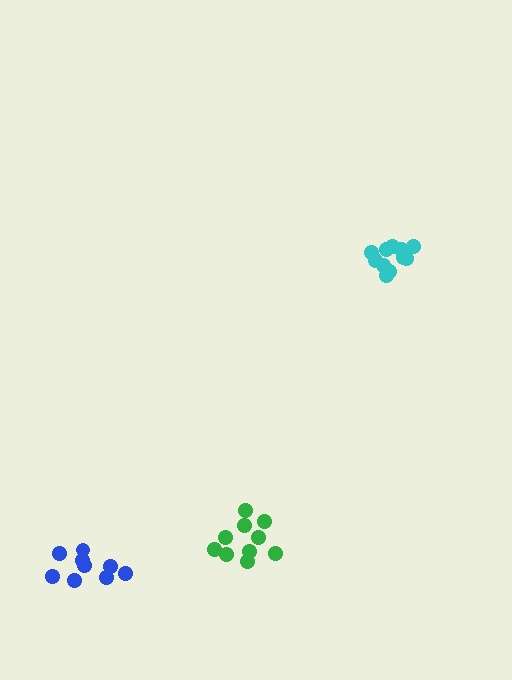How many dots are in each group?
Group 1: 9 dots, Group 2: 11 dots, Group 3: 10 dots (30 total).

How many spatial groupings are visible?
There are 3 spatial groupings.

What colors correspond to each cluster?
The clusters are colored: blue, cyan, green.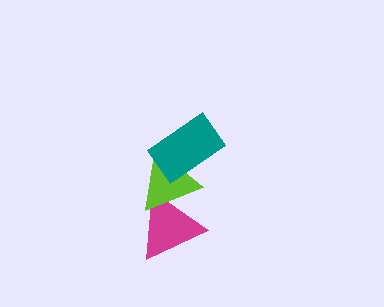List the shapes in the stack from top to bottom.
From top to bottom: the teal rectangle, the lime triangle, the magenta triangle.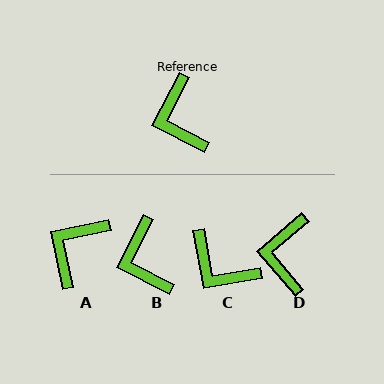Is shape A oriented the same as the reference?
No, it is off by about 51 degrees.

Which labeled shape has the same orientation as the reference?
B.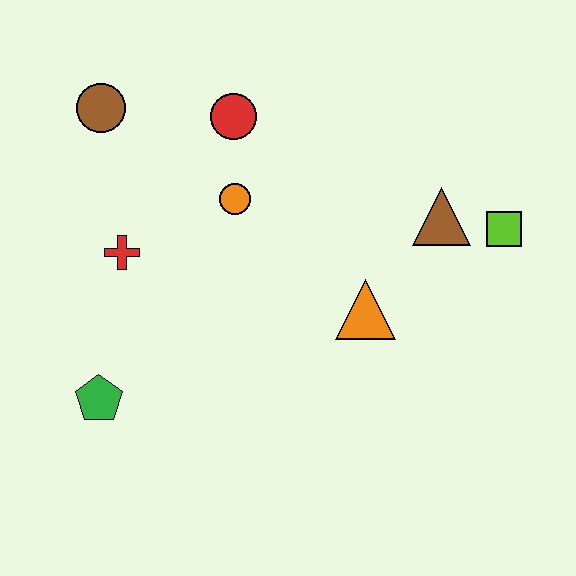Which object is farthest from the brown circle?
The lime square is farthest from the brown circle.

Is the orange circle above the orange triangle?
Yes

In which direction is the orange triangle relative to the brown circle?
The orange triangle is to the right of the brown circle.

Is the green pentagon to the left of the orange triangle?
Yes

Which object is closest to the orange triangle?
The brown triangle is closest to the orange triangle.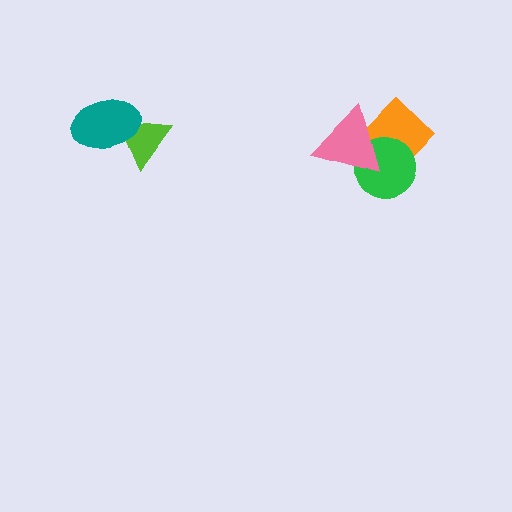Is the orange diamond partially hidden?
Yes, it is partially covered by another shape.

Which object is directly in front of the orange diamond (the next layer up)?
The green circle is directly in front of the orange diamond.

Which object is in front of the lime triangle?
The teal ellipse is in front of the lime triangle.